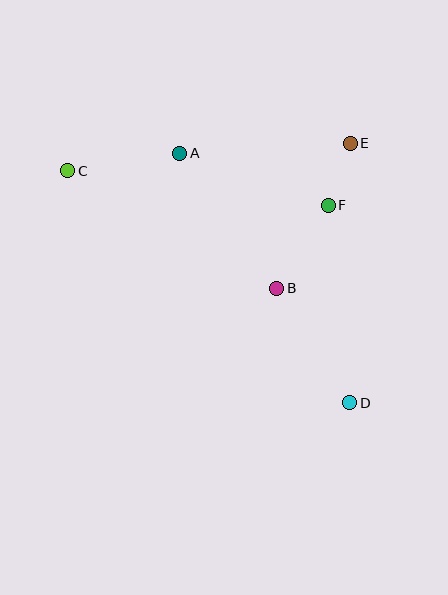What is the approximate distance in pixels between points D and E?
The distance between D and E is approximately 260 pixels.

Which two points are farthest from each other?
Points C and D are farthest from each other.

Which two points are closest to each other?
Points E and F are closest to each other.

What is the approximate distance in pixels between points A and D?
The distance between A and D is approximately 302 pixels.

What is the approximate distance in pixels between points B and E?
The distance between B and E is approximately 163 pixels.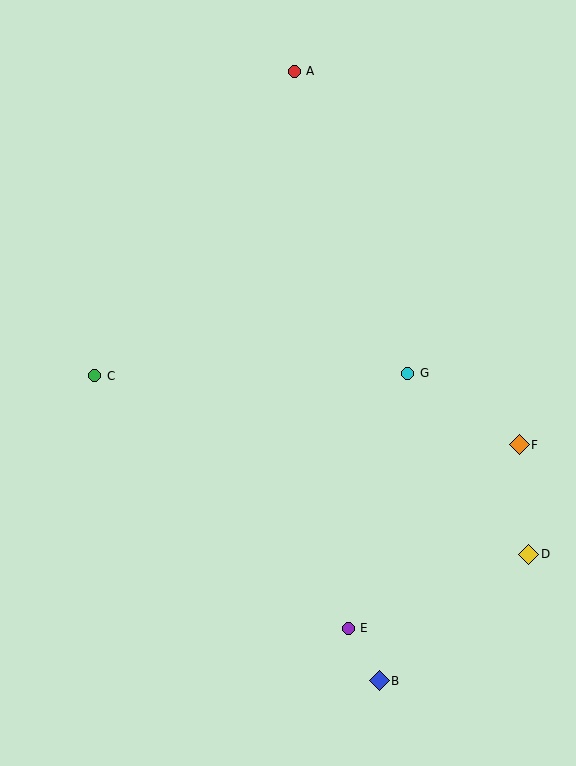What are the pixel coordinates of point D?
Point D is at (529, 554).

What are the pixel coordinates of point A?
Point A is at (294, 71).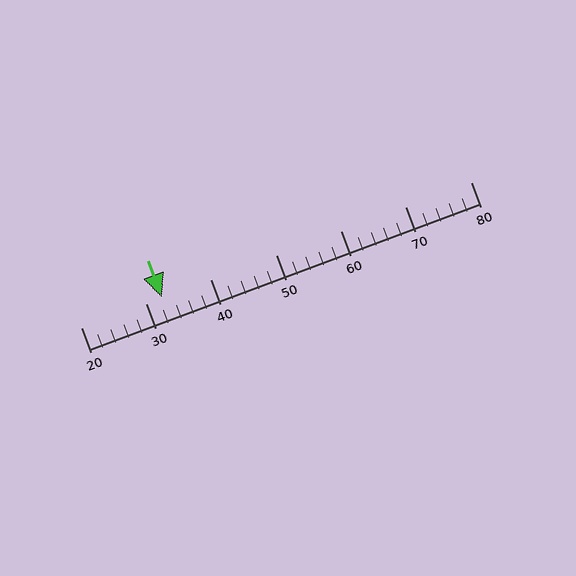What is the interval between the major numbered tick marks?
The major tick marks are spaced 10 units apart.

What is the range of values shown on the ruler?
The ruler shows values from 20 to 80.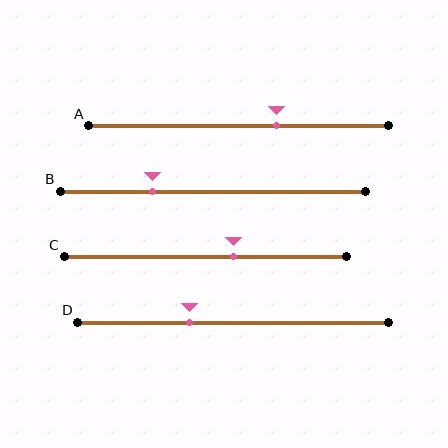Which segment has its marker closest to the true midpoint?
Segment C has its marker closest to the true midpoint.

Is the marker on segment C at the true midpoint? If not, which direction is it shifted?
No, the marker on segment C is shifted to the right by about 10% of the segment length.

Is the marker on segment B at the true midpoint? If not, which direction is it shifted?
No, the marker on segment B is shifted to the left by about 20% of the segment length.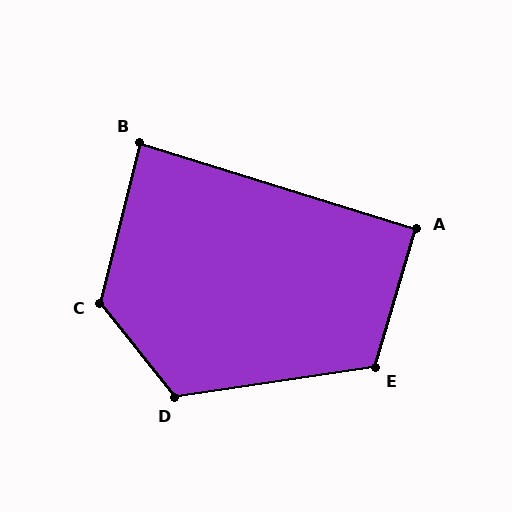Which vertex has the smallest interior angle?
B, at approximately 86 degrees.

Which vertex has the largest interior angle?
C, at approximately 128 degrees.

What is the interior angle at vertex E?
Approximately 115 degrees (obtuse).